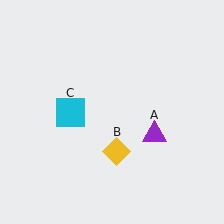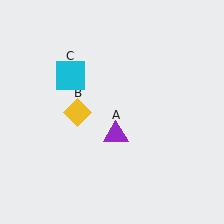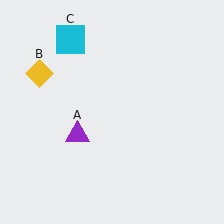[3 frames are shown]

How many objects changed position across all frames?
3 objects changed position: purple triangle (object A), yellow diamond (object B), cyan square (object C).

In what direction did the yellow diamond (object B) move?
The yellow diamond (object B) moved up and to the left.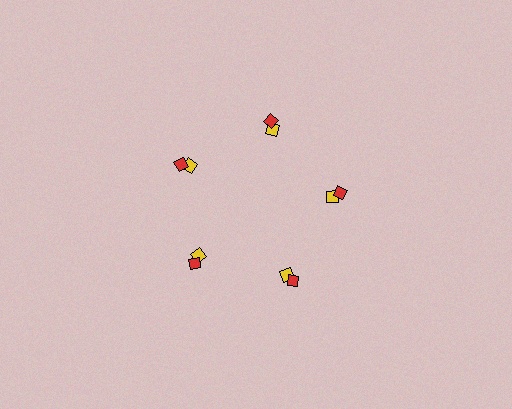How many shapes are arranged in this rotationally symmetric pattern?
There are 10 shapes, arranged in 5 groups of 2.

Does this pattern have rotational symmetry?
Yes, this pattern has 5-fold rotational symmetry. It looks the same after rotating 72 degrees around the center.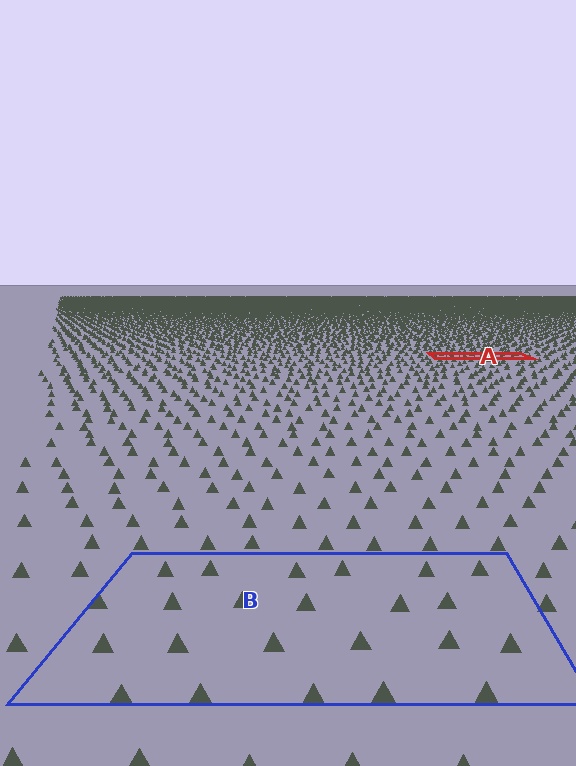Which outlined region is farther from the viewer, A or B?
Region A is farther from the viewer — the texture elements inside it appear smaller and more densely packed.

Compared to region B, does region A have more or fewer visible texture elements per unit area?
Region A has more texture elements per unit area — they are packed more densely because it is farther away.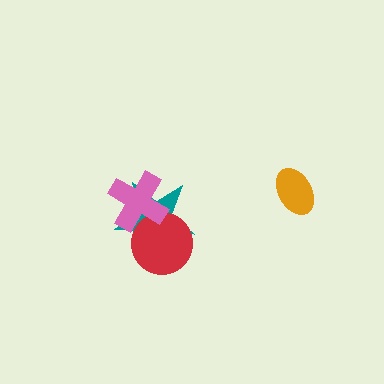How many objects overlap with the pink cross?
2 objects overlap with the pink cross.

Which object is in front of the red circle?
The pink cross is in front of the red circle.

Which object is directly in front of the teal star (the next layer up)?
The red circle is directly in front of the teal star.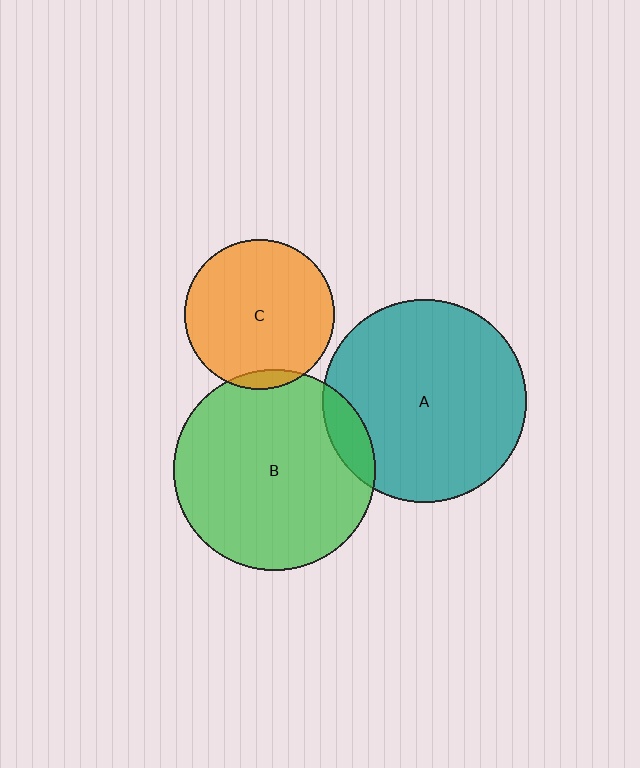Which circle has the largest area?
Circle A (teal).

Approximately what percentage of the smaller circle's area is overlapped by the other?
Approximately 10%.